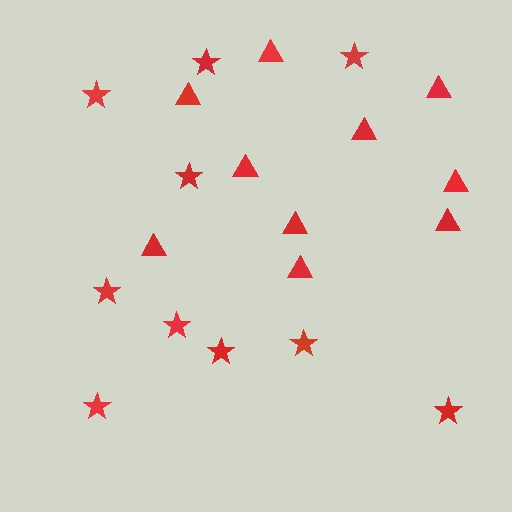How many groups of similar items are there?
There are 2 groups: one group of stars (10) and one group of triangles (10).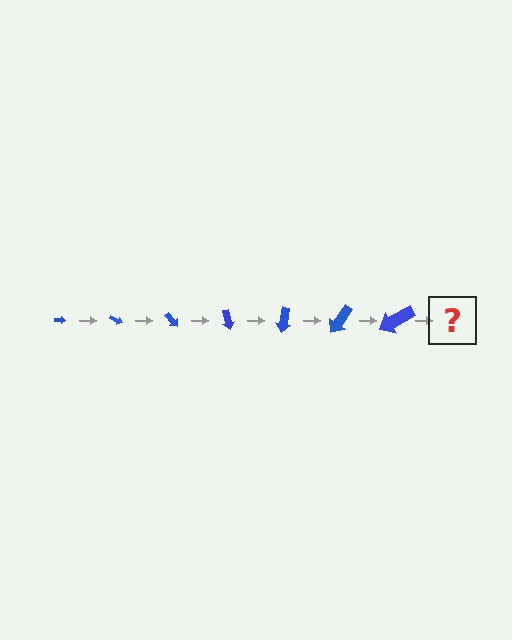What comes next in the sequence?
The next element should be an arrow, larger than the previous one and rotated 175 degrees from the start.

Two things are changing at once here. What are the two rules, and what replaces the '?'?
The two rules are that the arrow grows larger each step and it rotates 25 degrees each step. The '?' should be an arrow, larger than the previous one and rotated 175 degrees from the start.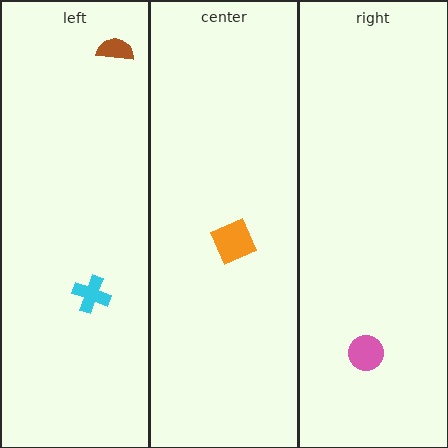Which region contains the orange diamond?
The center region.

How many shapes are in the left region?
2.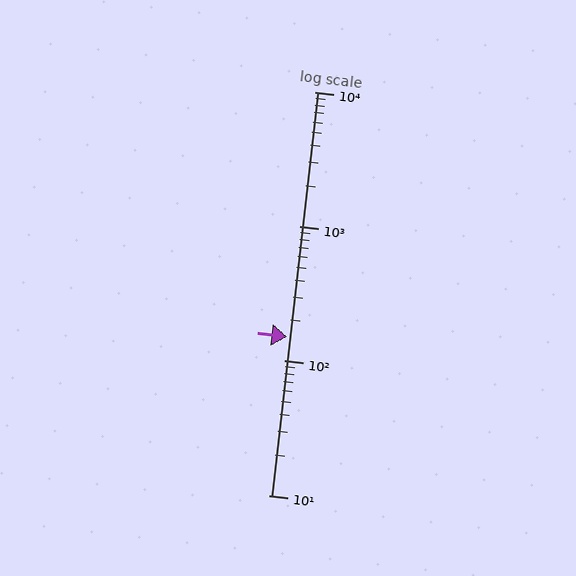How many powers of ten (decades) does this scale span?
The scale spans 3 decades, from 10 to 10000.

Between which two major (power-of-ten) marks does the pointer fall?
The pointer is between 100 and 1000.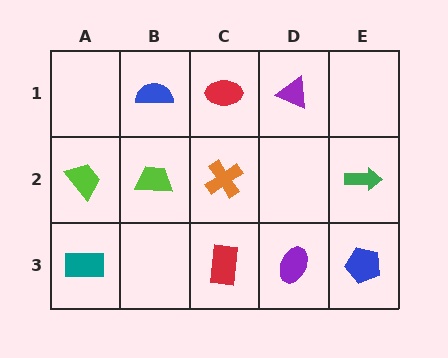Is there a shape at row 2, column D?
No, that cell is empty.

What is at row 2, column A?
A lime trapezoid.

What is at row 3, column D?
A purple ellipse.